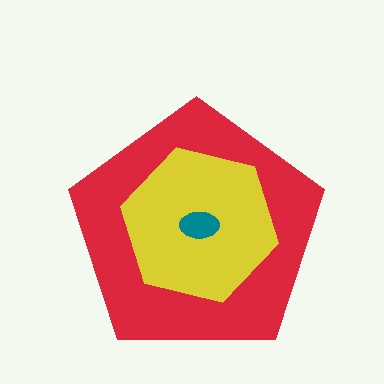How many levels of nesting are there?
3.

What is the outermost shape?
The red pentagon.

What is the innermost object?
The teal ellipse.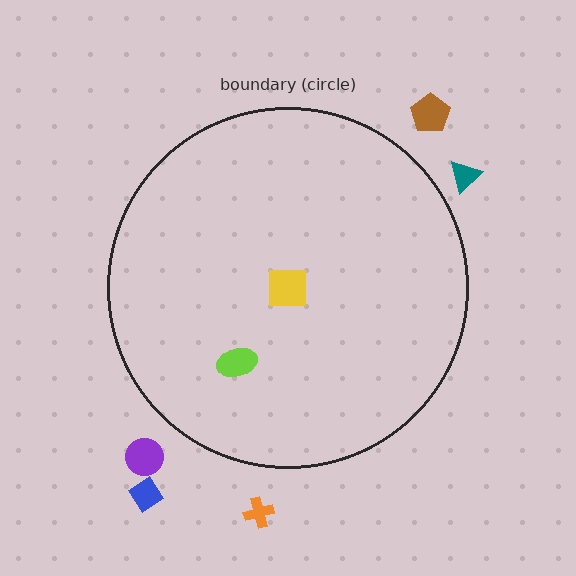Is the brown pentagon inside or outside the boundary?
Outside.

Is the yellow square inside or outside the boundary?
Inside.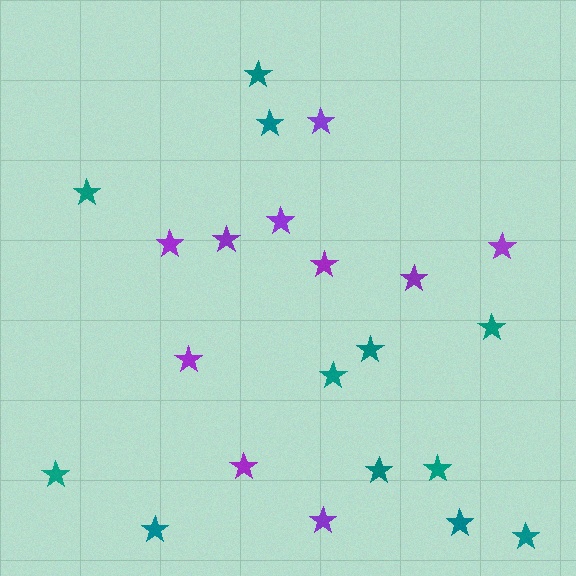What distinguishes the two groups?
There are 2 groups: one group of teal stars (12) and one group of purple stars (10).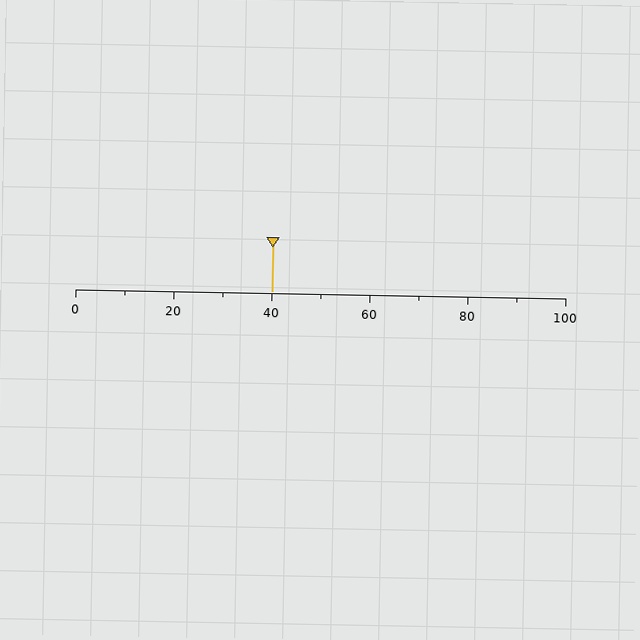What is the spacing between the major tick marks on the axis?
The major ticks are spaced 20 apart.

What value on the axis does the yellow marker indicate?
The marker indicates approximately 40.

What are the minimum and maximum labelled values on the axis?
The axis runs from 0 to 100.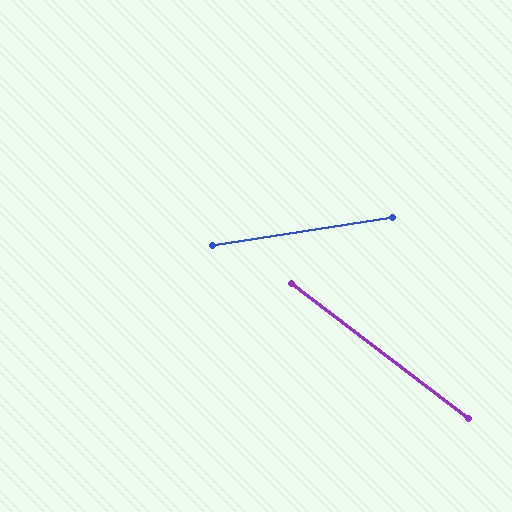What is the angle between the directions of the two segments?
Approximately 46 degrees.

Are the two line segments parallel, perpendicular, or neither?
Neither parallel nor perpendicular — they differ by about 46°.